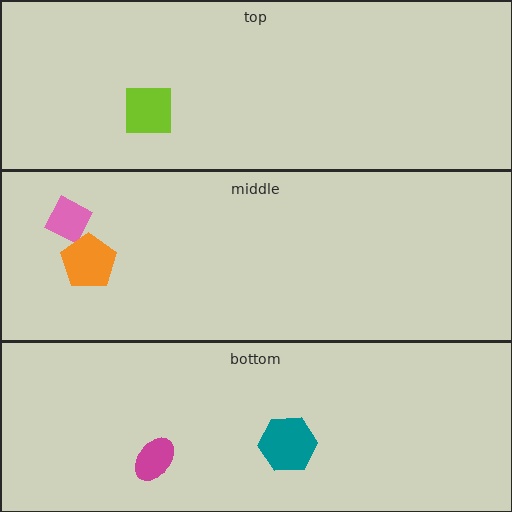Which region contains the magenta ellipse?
The bottom region.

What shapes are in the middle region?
The pink diamond, the orange pentagon.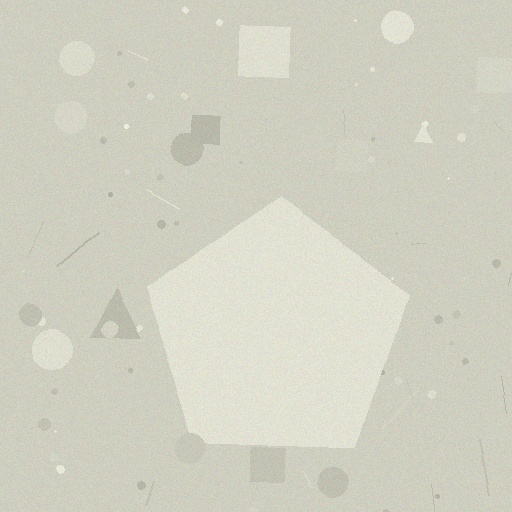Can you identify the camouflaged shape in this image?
The camouflaged shape is a pentagon.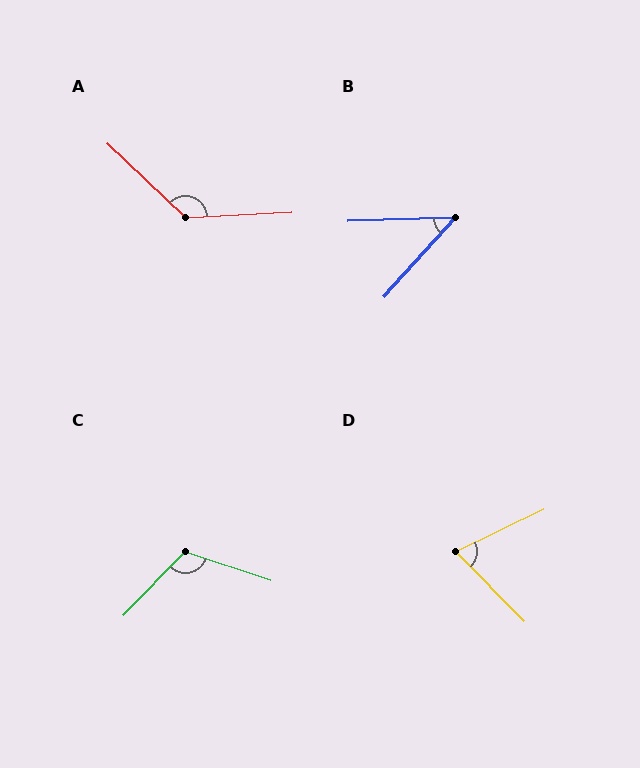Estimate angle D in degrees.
Approximately 71 degrees.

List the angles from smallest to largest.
B (47°), D (71°), C (115°), A (133°).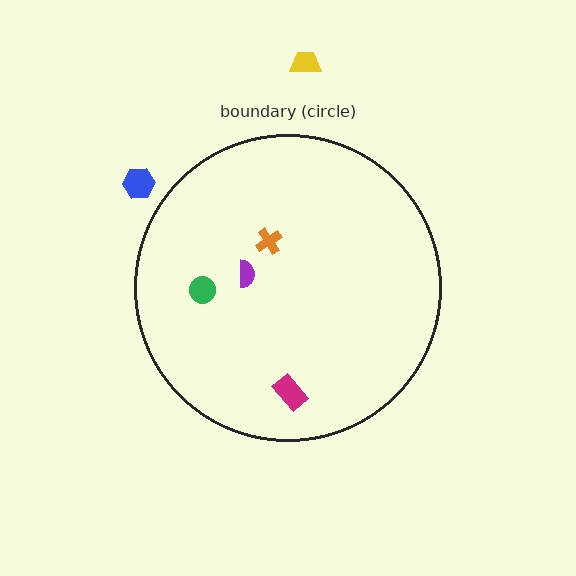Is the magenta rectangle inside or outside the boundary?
Inside.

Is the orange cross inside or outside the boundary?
Inside.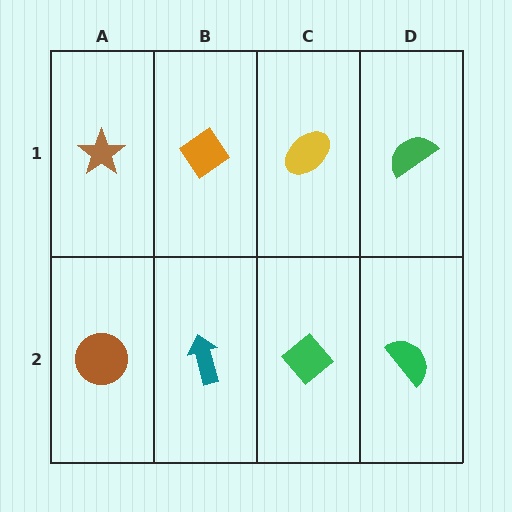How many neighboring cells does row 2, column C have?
3.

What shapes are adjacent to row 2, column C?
A yellow ellipse (row 1, column C), a teal arrow (row 2, column B), a green semicircle (row 2, column D).